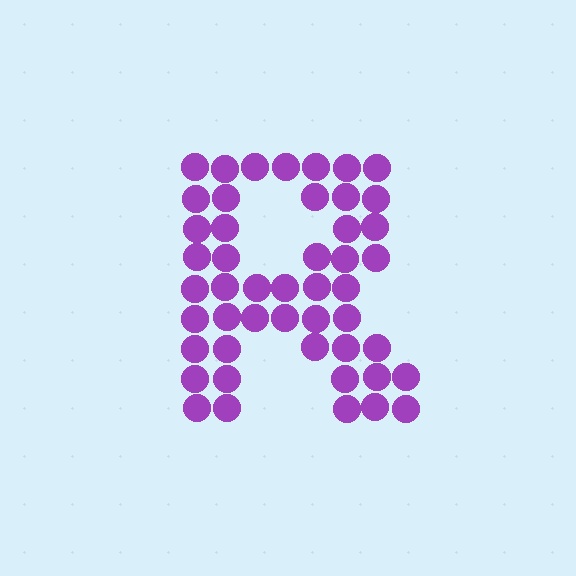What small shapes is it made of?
It is made of small circles.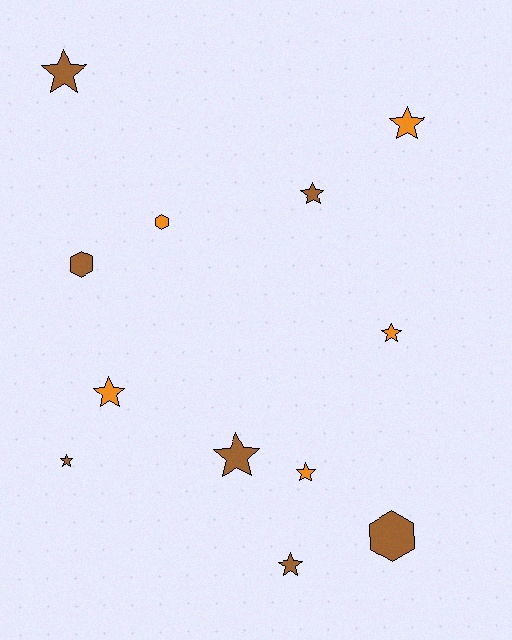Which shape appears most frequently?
Star, with 9 objects.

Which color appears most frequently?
Brown, with 7 objects.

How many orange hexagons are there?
There is 1 orange hexagon.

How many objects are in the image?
There are 12 objects.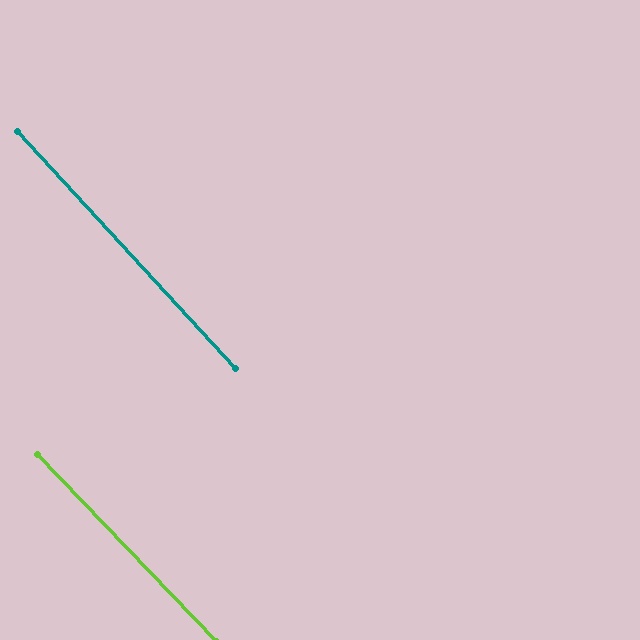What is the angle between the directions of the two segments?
Approximately 1 degree.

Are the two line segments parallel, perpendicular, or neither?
Parallel — their directions differ by only 1.1°.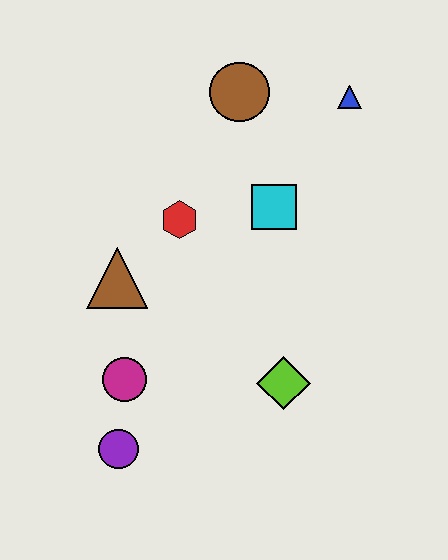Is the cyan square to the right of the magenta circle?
Yes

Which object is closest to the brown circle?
The blue triangle is closest to the brown circle.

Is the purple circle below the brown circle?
Yes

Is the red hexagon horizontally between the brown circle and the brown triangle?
Yes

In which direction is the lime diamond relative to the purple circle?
The lime diamond is to the right of the purple circle.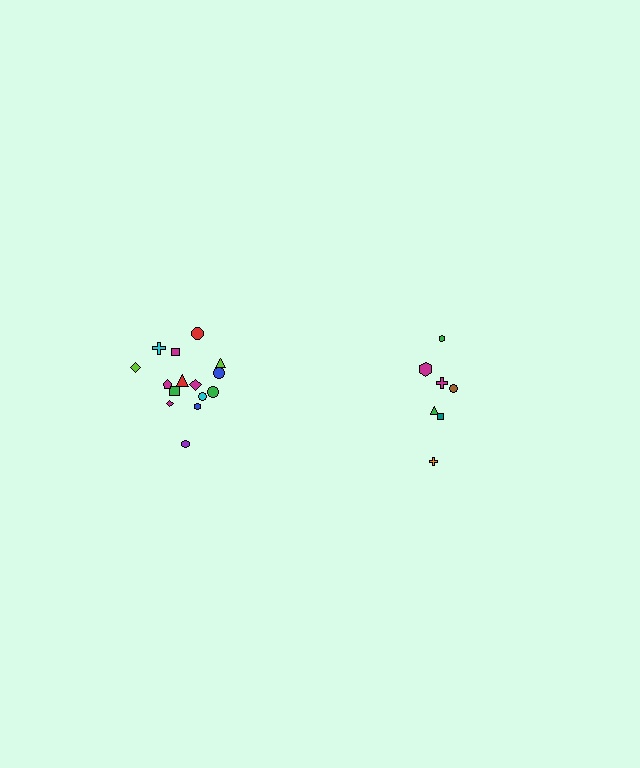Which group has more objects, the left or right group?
The left group.